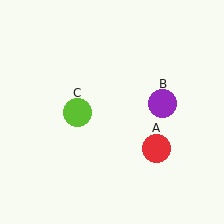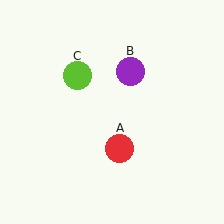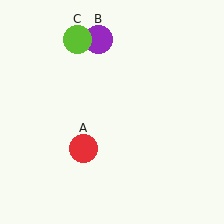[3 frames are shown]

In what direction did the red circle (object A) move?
The red circle (object A) moved left.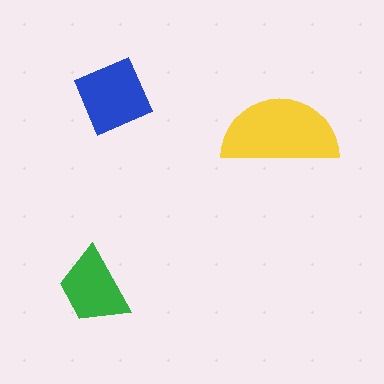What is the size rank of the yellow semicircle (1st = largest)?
1st.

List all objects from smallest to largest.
The green trapezoid, the blue diamond, the yellow semicircle.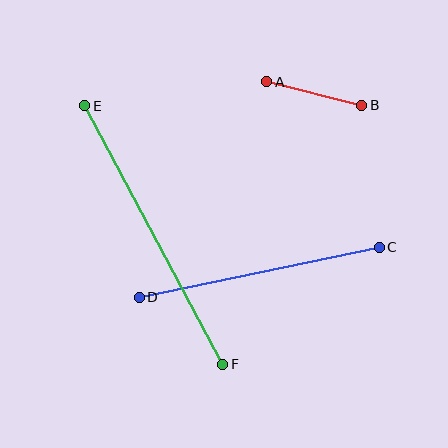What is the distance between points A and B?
The distance is approximately 98 pixels.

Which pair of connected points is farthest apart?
Points E and F are farthest apart.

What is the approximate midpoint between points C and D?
The midpoint is at approximately (259, 272) pixels.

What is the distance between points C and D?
The distance is approximately 245 pixels.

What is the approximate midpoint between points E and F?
The midpoint is at approximately (154, 235) pixels.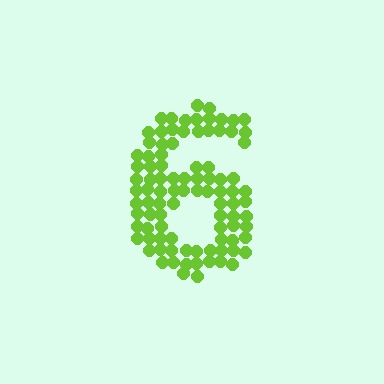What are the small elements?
The small elements are circles.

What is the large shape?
The large shape is the digit 6.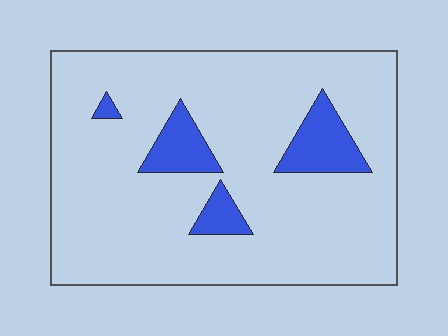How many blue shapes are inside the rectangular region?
4.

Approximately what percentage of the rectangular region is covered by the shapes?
Approximately 10%.